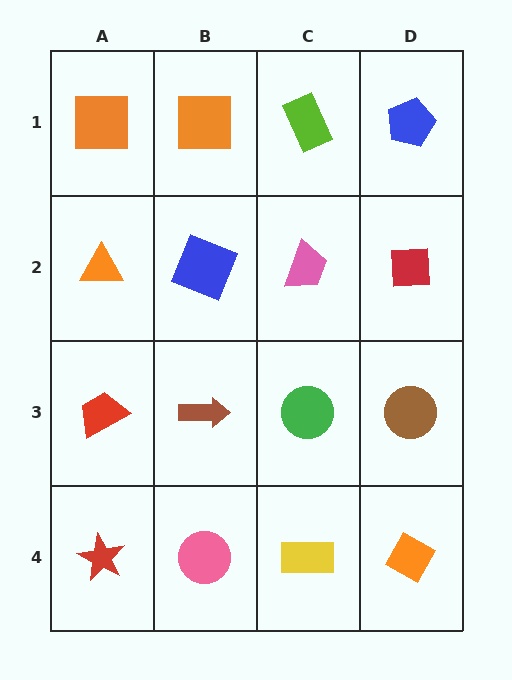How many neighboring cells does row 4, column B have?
3.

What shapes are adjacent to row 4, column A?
A red trapezoid (row 3, column A), a pink circle (row 4, column B).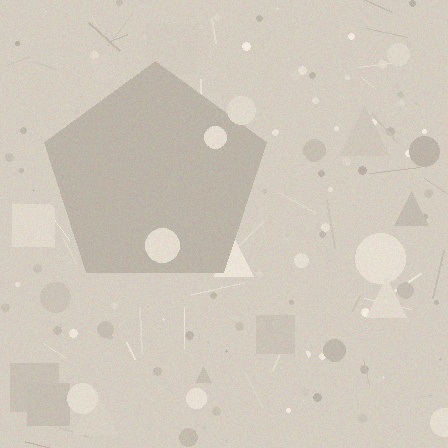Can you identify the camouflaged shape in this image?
The camouflaged shape is a pentagon.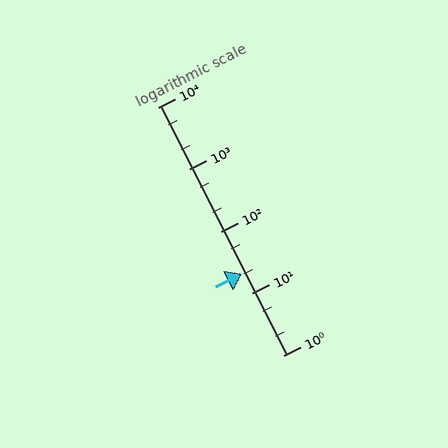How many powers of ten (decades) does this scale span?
The scale spans 4 decades, from 1 to 10000.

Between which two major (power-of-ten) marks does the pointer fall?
The pointer is between 10 and 100.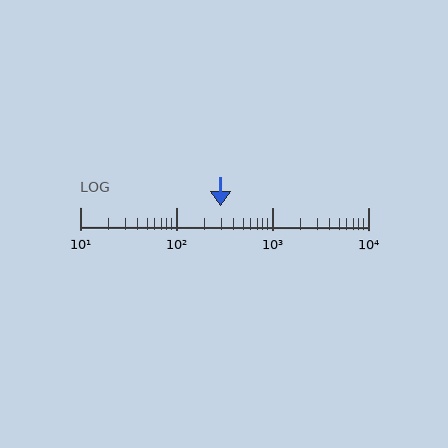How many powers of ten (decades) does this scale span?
The scale spans 3 decades, from 10 to 10000.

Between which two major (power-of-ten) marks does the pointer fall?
The pointer is between 100 and 1000.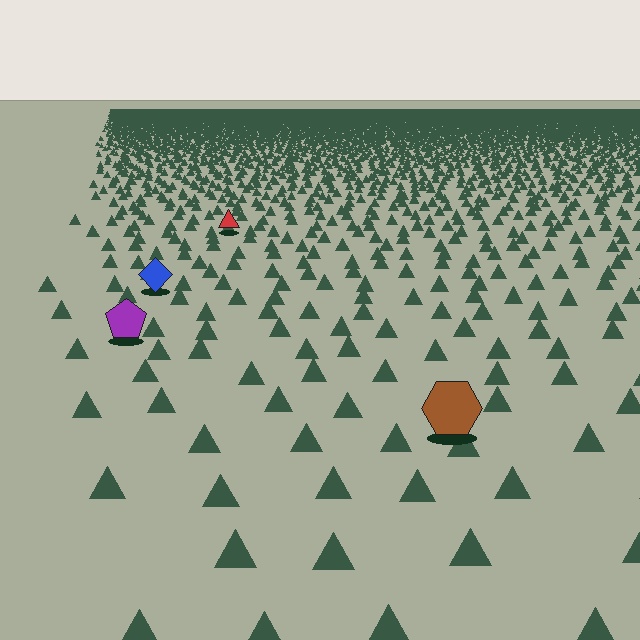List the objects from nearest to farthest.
From nearest to farthest: the brown hexagon, the purple pentagon, the blue diamond, the red triangle.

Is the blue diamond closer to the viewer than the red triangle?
Yes. The blue diamond is closer — you can tell from the texture gradient: the ground texture is coarser near it.